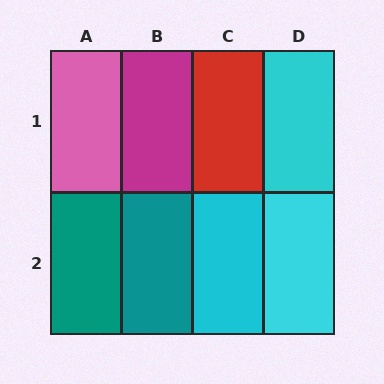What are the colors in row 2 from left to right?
Teal, teal, cyan, cyan.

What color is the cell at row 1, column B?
Magenta.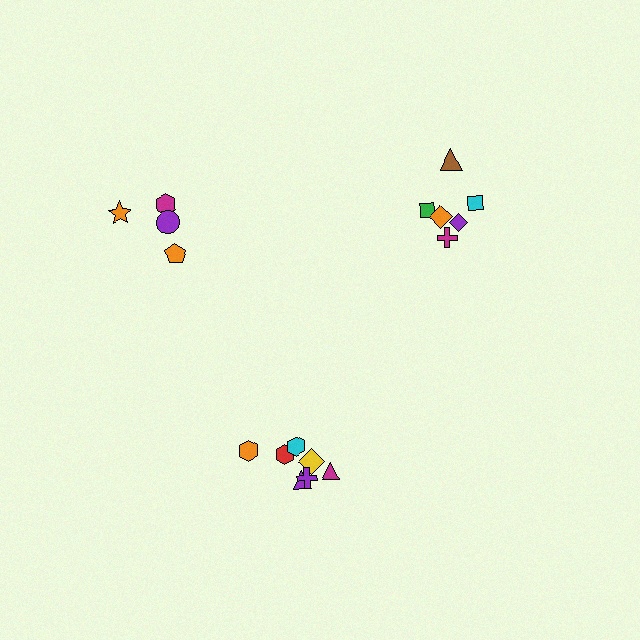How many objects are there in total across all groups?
There are 17 objects.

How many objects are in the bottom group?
There are 7 objects.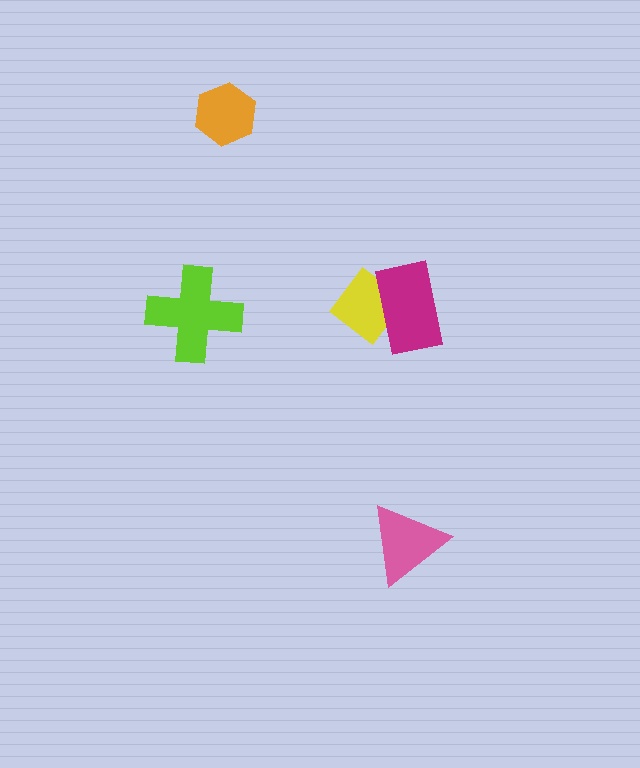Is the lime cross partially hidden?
No, no other shape covers it.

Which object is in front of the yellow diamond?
The magenta rectangle is in front of the yellow diamond.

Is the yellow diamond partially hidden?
Yes, it is partially covered by another shape.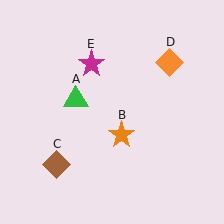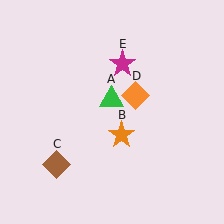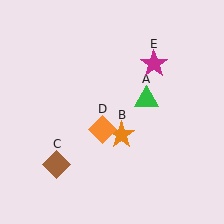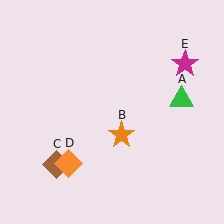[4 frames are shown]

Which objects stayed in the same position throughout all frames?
Orange star (object B) and brown diamond (object C) remained stationary.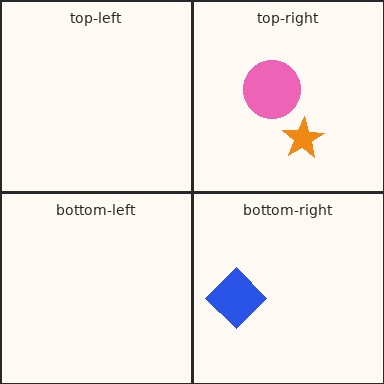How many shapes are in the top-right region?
2.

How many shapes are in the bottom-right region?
1.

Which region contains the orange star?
The top-right region.